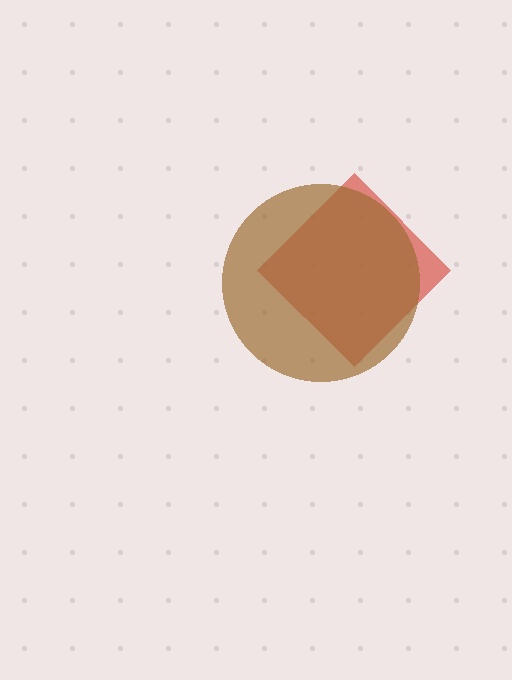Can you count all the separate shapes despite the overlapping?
Yes, there are 2 separate shapes.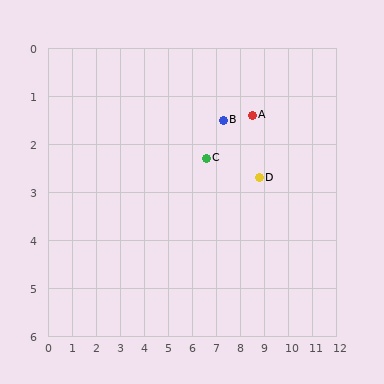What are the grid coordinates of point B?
Point B is at approximately (7.3, 1.5).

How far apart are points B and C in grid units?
Points B and C are about 1.1 grid units apart.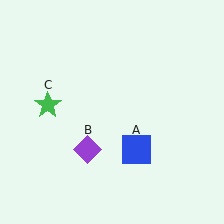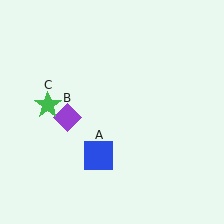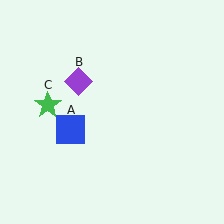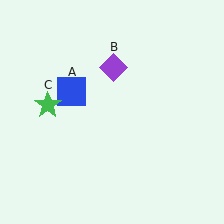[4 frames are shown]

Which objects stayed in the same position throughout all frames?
Green star (object C) remained stationary.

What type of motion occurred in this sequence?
The blue square (object A), purple diamond (object B) rotated clockwise around the center of the scene.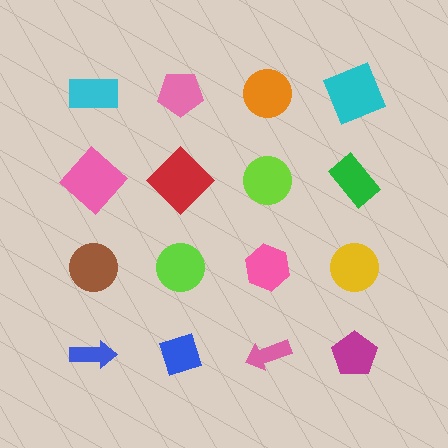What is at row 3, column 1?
A brown circle.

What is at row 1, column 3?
An orange circle.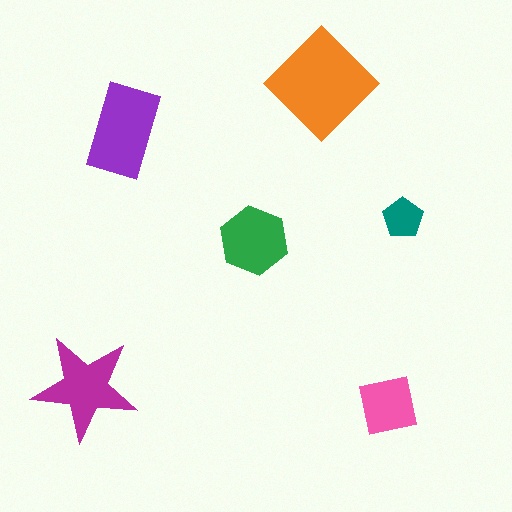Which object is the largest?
The orange diamond.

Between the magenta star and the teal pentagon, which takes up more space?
The magenta star.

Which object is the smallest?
The teal pentagon.